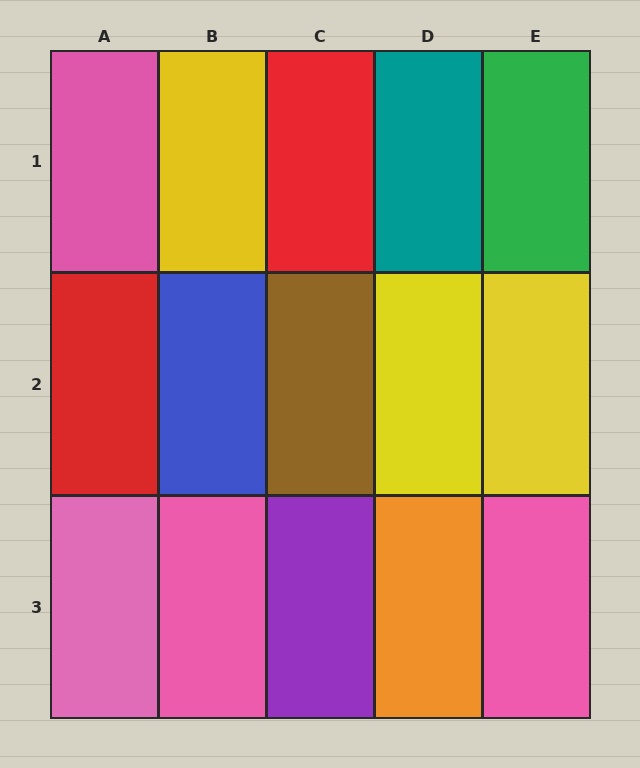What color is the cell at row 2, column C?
Brown.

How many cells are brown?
1 cell is brown.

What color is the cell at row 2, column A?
Red.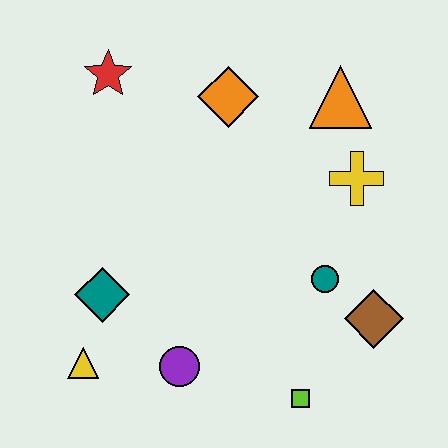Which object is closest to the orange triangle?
The yellow cross is closest to the orange triangle.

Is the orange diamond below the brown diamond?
No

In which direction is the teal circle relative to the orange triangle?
The teal circle is below the orange triangle.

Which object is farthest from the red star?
The lime square is farthest from the red star.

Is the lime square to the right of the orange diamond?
Yes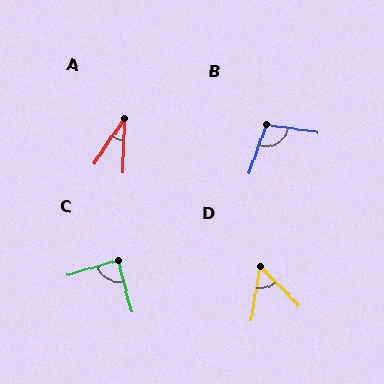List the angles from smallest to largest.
A (32°), D (54°), C (87°), B (102°).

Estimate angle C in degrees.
Approximately 87 degrees.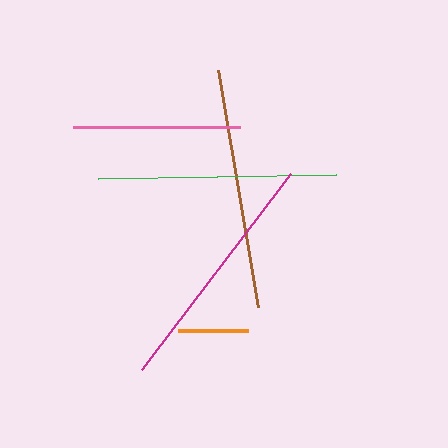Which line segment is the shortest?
The orange line is the shortest at approximately 70 pixels.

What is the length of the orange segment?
The orange segment is approximately 70 pixels long.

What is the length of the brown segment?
The brown segment is approximately 240 pixels long.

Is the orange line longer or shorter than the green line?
The green line is longer than the orange line.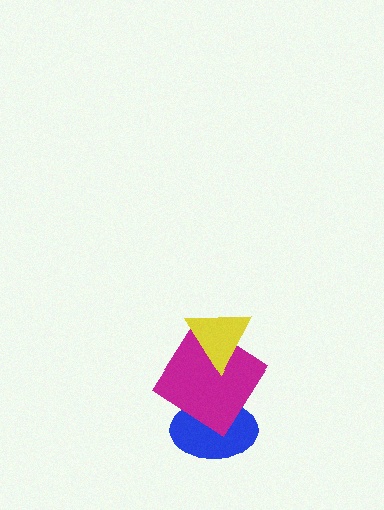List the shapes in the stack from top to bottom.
From top to bottom: the yellow triangle, the magenta diamond, the blue ellipse.